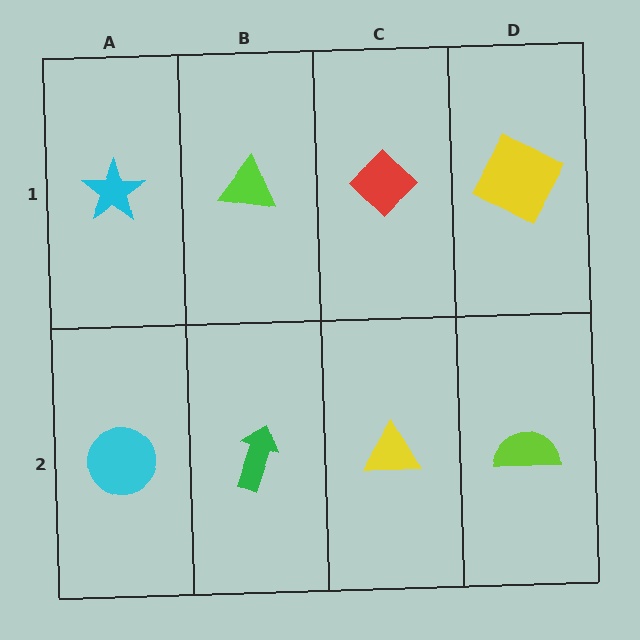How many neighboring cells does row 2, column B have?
3.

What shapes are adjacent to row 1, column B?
A green arrow (row 2, column B), a cyan star (row 1, column A), a red diamond (row 1, column C).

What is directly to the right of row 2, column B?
A yellow triangle.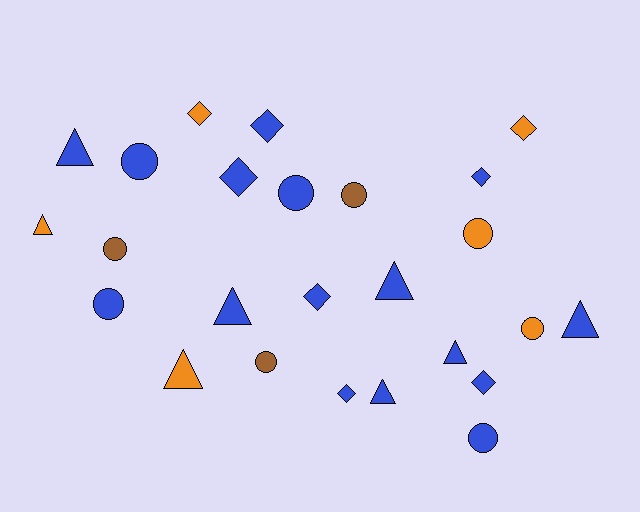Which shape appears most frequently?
Circle, with 9 objects.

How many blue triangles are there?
There are 6 blue triangles.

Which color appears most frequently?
Blue, with 16 objects.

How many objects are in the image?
There are 25 objects.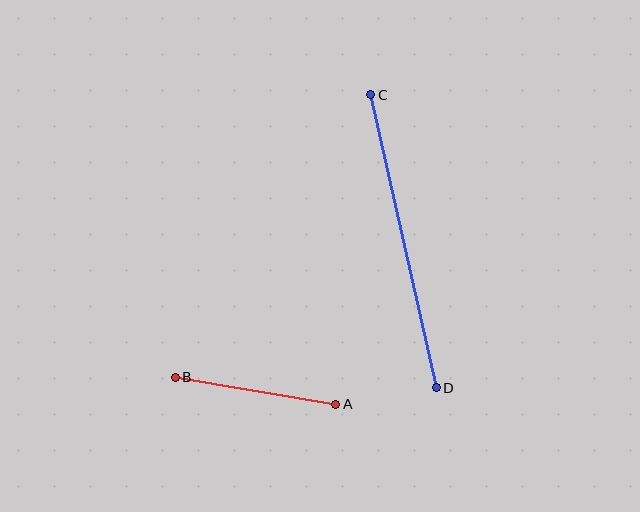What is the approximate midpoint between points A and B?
The midpoint is at approximately (255, 391) pixels.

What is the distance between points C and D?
The distance is approximately 300 pixels.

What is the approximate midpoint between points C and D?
The midpoint is at approximately (404, 241) pixels.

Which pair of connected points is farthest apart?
Points C and D are farthest apart.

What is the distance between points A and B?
The distance is approximately 163 pixels.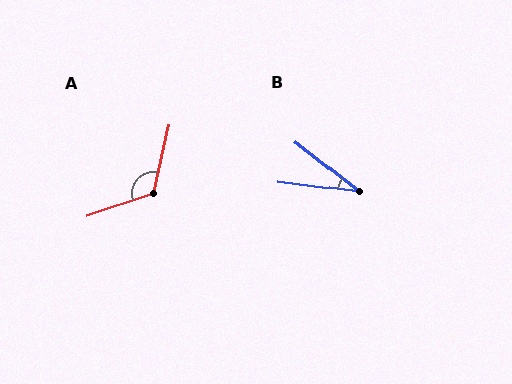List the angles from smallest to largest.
B (30°), A (121°).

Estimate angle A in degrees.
Approximately 121 degrees.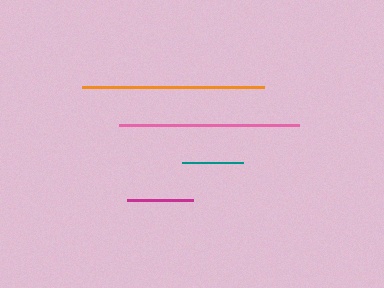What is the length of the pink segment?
The pink segment is approximately 180 pixels long.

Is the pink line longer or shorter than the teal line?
The pink line is longer than the teal line.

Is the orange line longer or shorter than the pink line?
The orange line is longer than the pink line.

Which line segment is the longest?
The orange line is the longest at approximately 182 pixels.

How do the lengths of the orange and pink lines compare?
The orange and pink lines are approximately the same length.